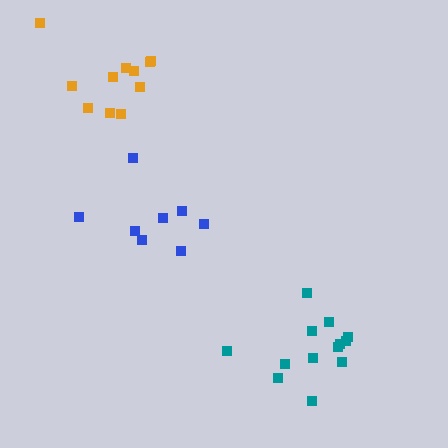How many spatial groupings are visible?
There are 3 spatial groupings.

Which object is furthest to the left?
The orange cluster is leftmost.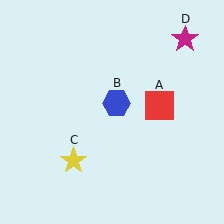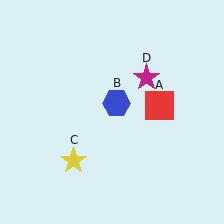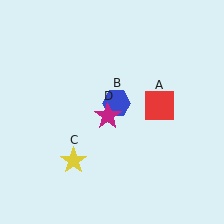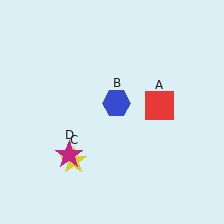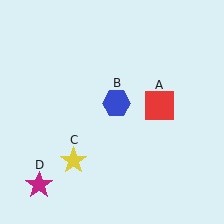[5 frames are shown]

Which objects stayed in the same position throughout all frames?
Red square (object A) and blue hexagon (object B) and yellow star (object C) remained stationary.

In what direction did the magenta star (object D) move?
The magenta star (object D) moved down and to the left.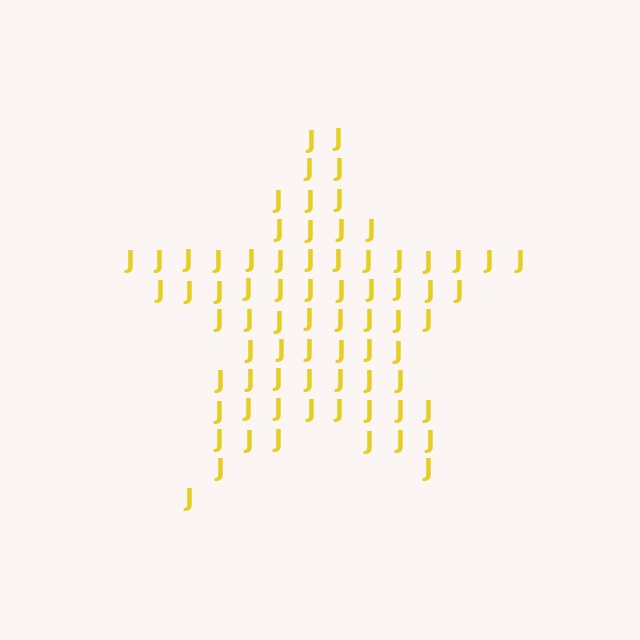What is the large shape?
The large shape is a star.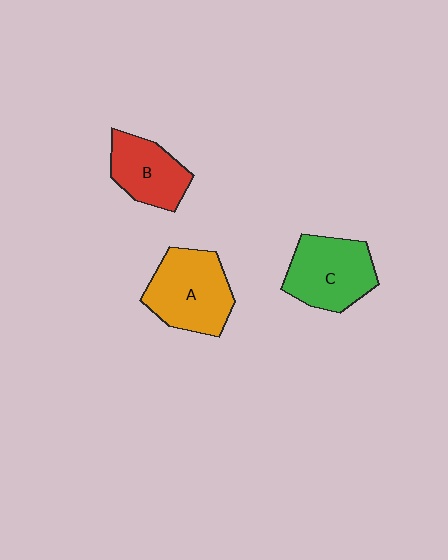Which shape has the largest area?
Shape A (orange).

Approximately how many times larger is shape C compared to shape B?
Approximately 1.3 times.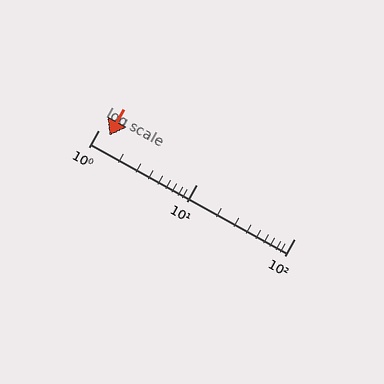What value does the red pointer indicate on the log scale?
The pointer indicates approximately 1.3.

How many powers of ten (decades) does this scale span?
The scale spans 2 decades, from 1 to 100.